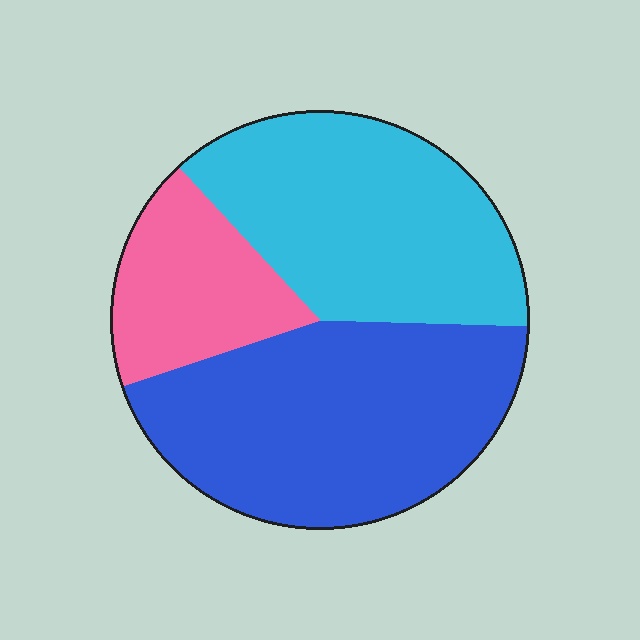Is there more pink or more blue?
Blue.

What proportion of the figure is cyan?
Cyan takes up about three eighths (3/8) of the figure.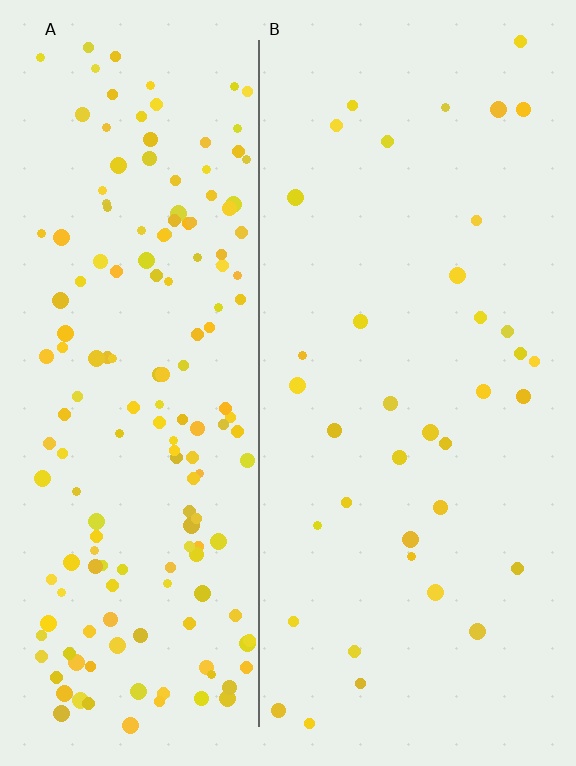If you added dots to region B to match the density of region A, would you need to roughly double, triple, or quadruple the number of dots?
Approximately quadruple.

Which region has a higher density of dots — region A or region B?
A (the left).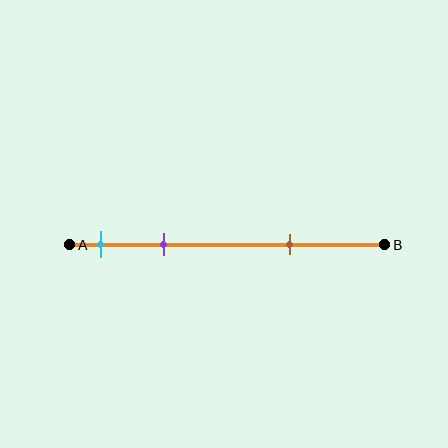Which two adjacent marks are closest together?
The cyan and purple marks are the closest adjacent pair.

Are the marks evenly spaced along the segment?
No, the marks are not evenly spaced.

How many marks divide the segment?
There are 3 marks dividing the segment.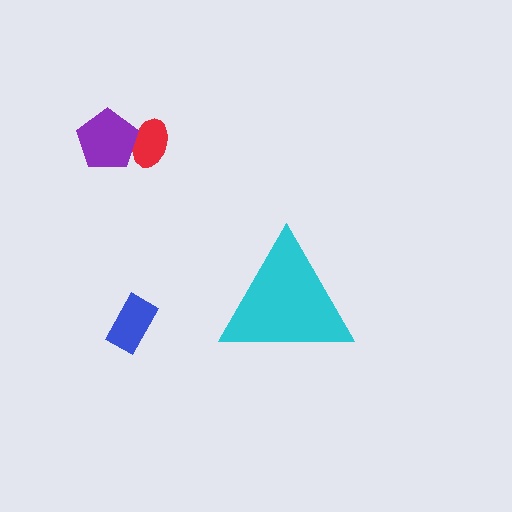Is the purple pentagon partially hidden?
No, the purple pentagon is fully visible.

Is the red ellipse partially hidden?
No, the red ellipse is fully visible.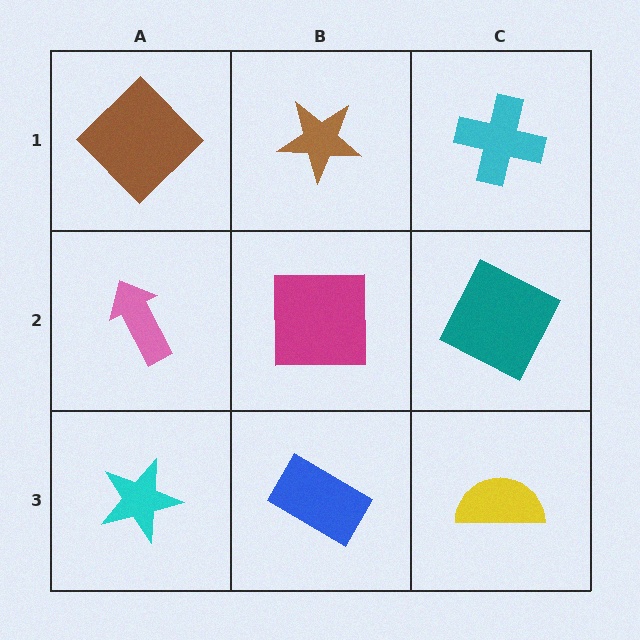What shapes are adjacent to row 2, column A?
A brown diamond (row 1, column A), a cyan star (row 3, column A), a magenta square (row 2, column B).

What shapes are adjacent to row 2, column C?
A cyan cross (row 1, column C), a yellow semicircle (row 3, column C), a magenta square (row 2, column B).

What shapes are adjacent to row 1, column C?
A teal square (row 2, column C), a brown star (row 1, column B).